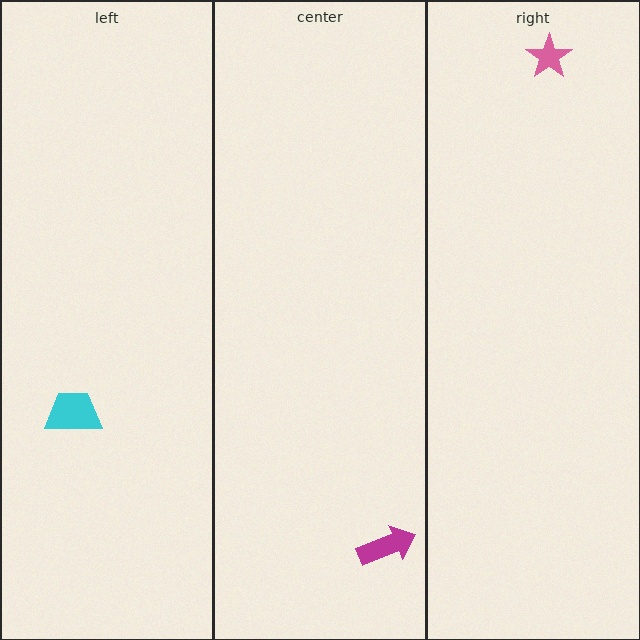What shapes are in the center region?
The magenta arrow.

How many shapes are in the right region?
1.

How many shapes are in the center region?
1.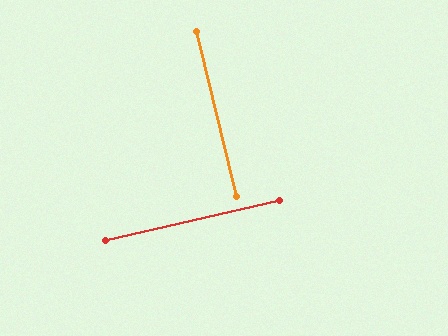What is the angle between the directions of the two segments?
Approximately 89 degrees.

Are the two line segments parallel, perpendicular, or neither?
Perpendicular — they meet at approximately 89°.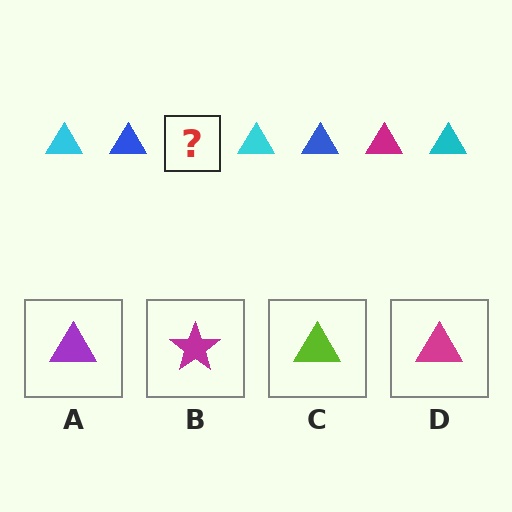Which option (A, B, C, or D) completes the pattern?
D.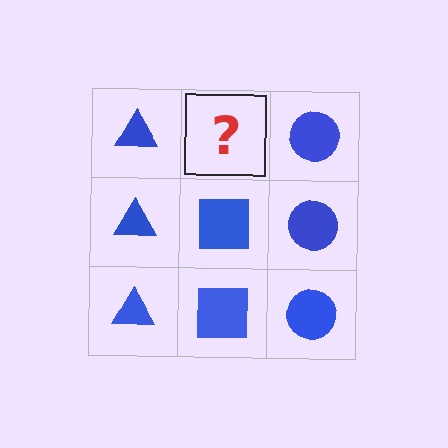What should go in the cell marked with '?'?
The missing cell should contain a blue square.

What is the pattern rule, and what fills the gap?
The rule is that each column has a consistent shape. The gap should be filled with a blue square.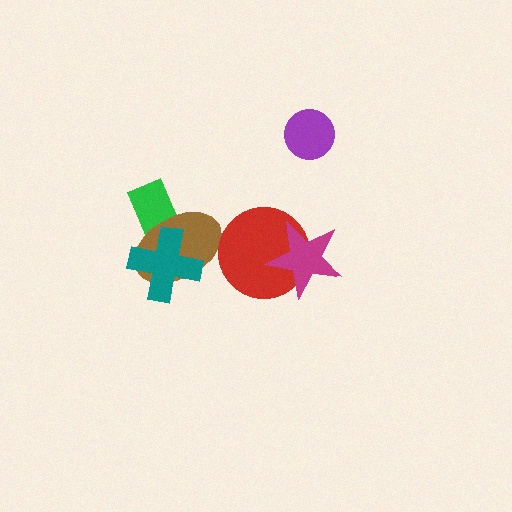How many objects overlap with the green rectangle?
2 objects overlap with the green rectangle.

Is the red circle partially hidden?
Yes, it is partially covered by another shape.